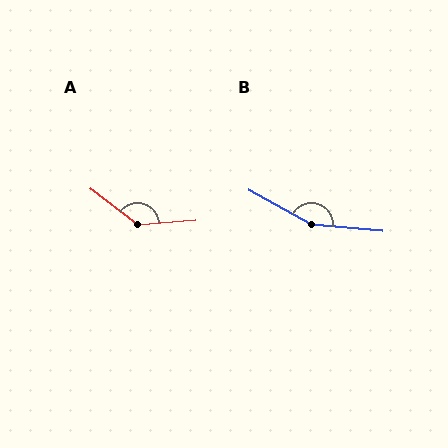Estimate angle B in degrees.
Approximately 157 degrees.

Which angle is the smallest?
A, at approximately 137 degrees.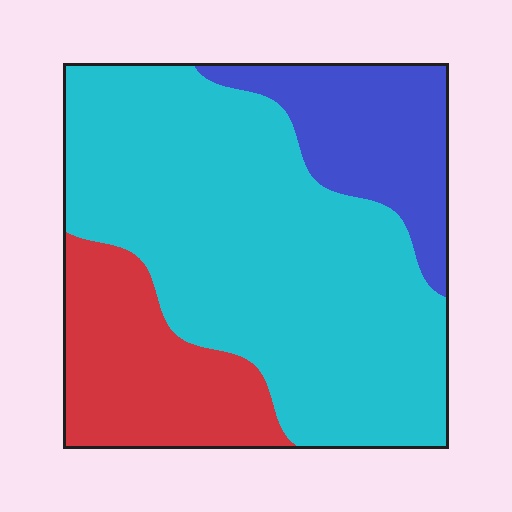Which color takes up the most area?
Cyan, at roughly 60%.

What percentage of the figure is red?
Red covers around 20% of the figure.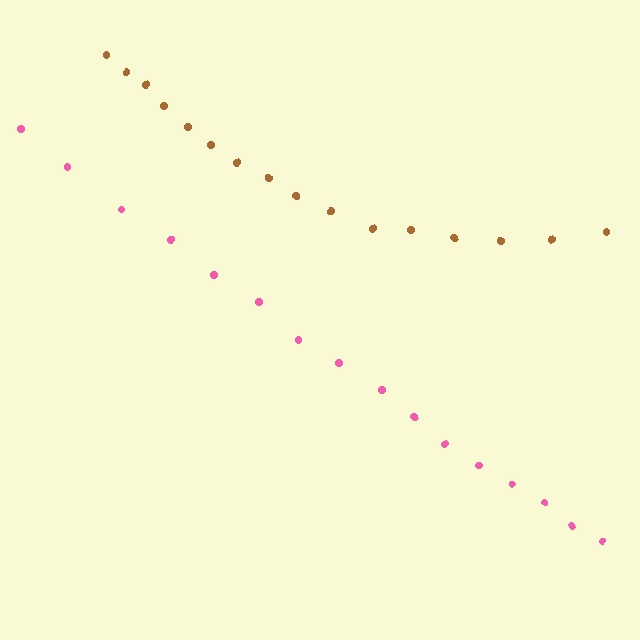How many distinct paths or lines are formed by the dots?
There are 2 distinct paths.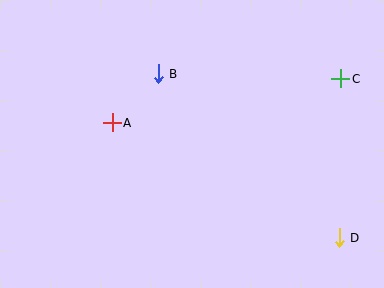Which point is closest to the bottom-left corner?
Point A is closest to the bottom-left corner.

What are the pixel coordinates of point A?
Point A is at (112, 123).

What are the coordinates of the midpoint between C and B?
The midpoint between C and B is at (250, 76).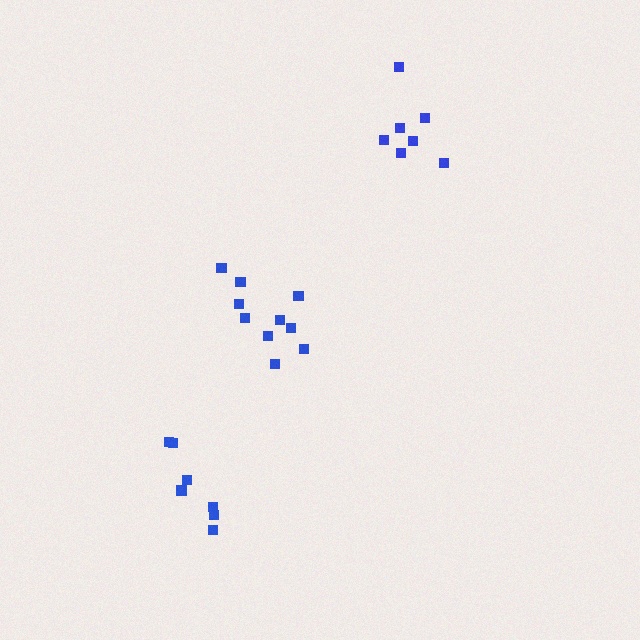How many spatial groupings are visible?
There are 3 spatial groupings.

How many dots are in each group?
Group 1: 10 dots, Group 2: 7 dots, Group 3: 7 dots (24 total).